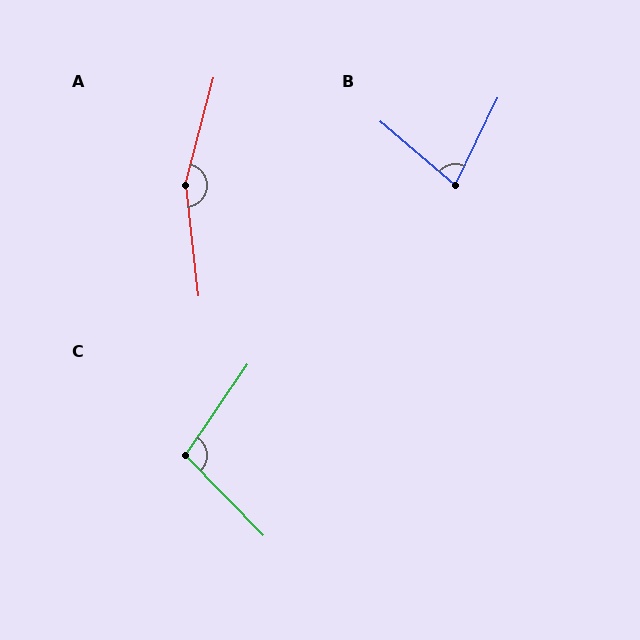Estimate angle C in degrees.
Approximately 101 degrees.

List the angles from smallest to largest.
B (75°), C (101°), A (159°).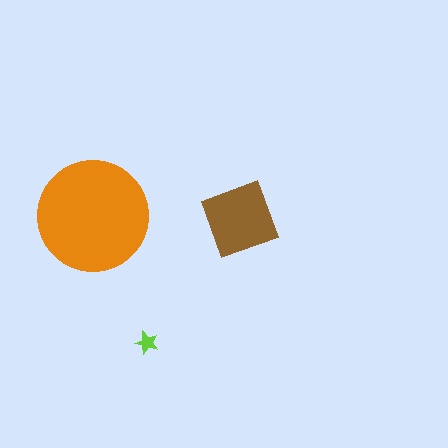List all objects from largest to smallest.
The orange circle, the brown square, the lime star.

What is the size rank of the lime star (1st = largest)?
3rd.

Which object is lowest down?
The lime star is bottommost.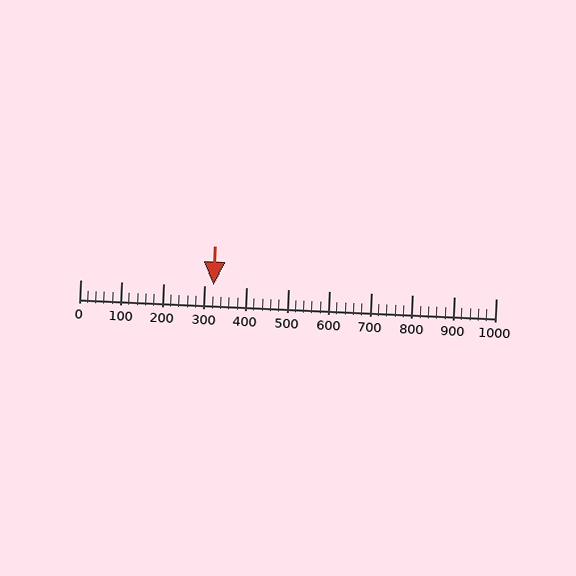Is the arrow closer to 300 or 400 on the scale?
The arrow is closer to 300.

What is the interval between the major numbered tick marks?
The major tick marks are spaced 100 units apart.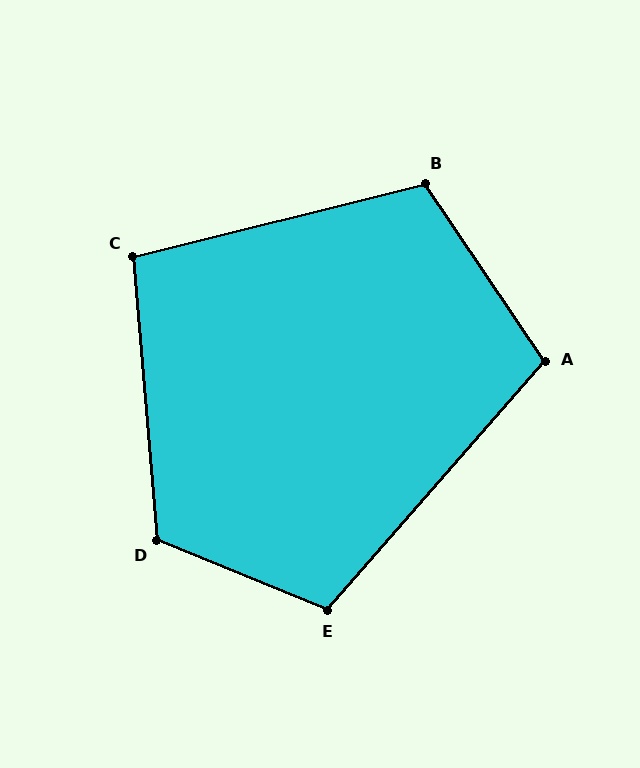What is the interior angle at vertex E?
Approximately 109 degrees (obtuse).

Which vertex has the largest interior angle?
D, at approximately 117 degrees.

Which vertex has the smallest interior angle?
C, at approximately 99 degrees.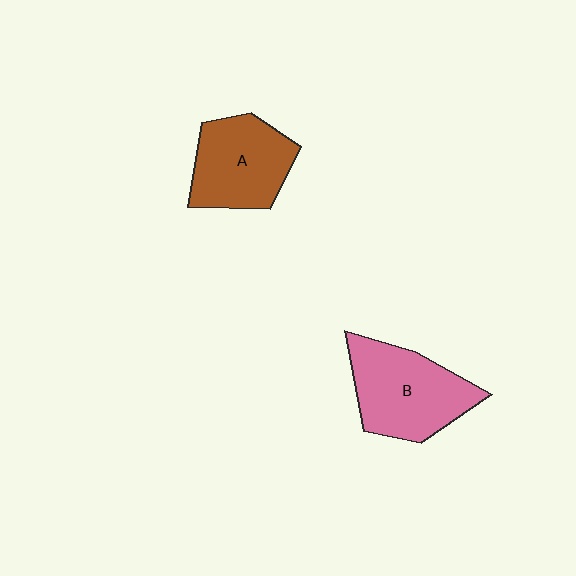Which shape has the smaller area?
Shape A (brown).